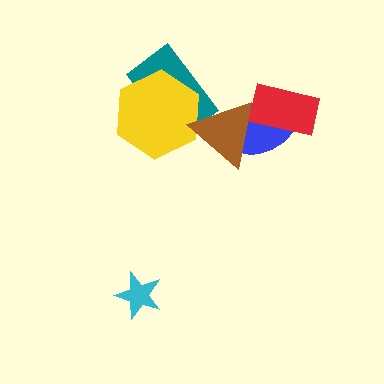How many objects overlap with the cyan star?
0 objects overlap with the cyan star.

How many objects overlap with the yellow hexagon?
2 objects overlap with the yellow hexagon.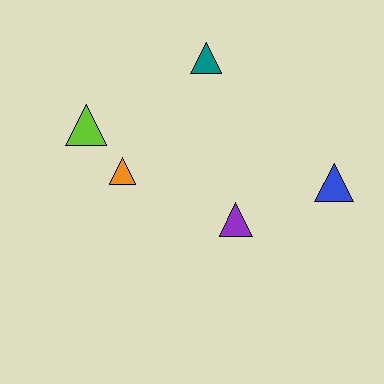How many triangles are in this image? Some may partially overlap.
There are 5 triangles.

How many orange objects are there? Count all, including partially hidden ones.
There is 1 orange object.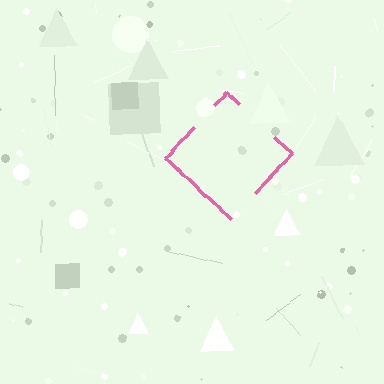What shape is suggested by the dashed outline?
The dashed outline suggests a diamond.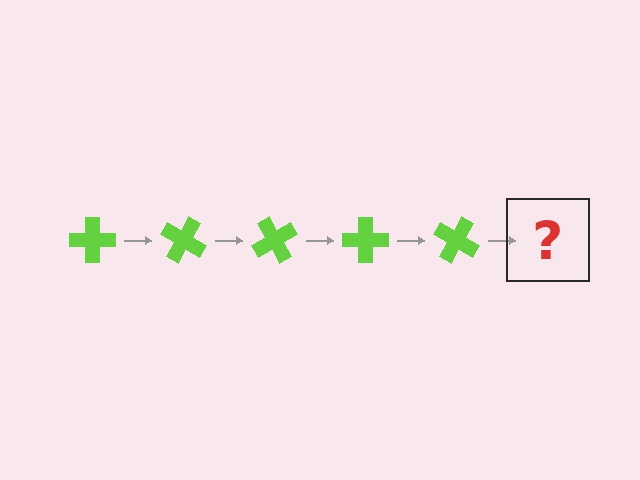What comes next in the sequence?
The next element should be a lime cross rotated 150 degrees.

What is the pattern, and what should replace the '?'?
The pattern is that the cross rotates 30 degrees each step. The '?' should be a lime cross rotated 150 degrees.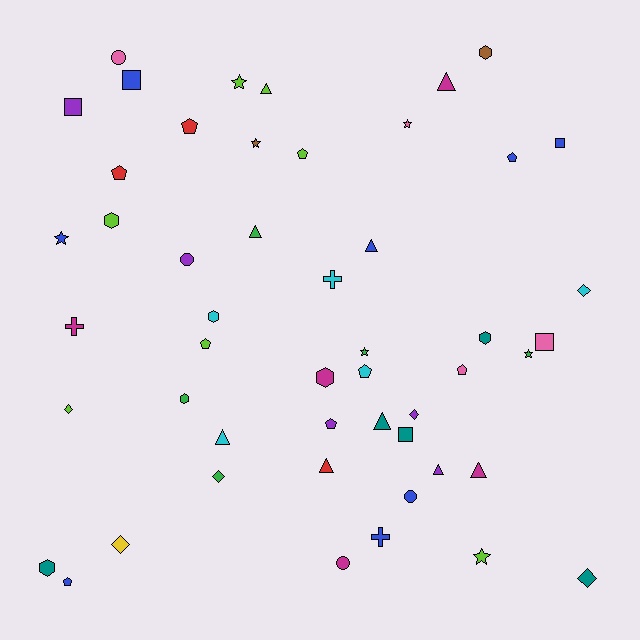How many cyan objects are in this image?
There are 5 cyan objects.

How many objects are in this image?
There are 50 objects.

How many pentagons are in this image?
There are 9 pentagons.